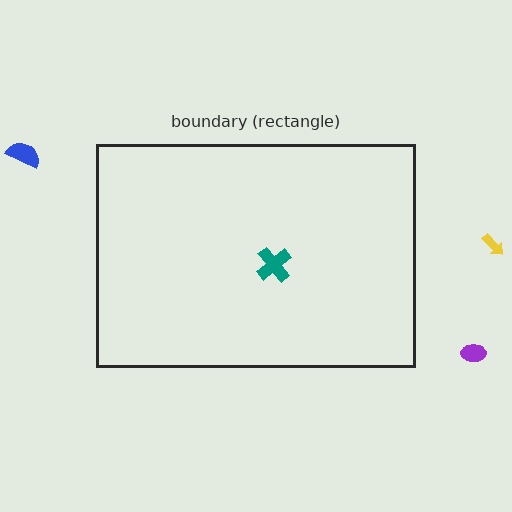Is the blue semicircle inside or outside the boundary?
Outside.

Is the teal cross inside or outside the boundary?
Inside.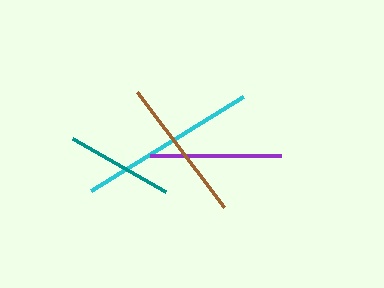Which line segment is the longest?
The cyan line is the longest at approximately 178 pixels.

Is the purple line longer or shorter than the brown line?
The brown line is longer than the purple line.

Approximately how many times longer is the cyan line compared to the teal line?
The cyan line is approximately 1.7 times the length of the teal line.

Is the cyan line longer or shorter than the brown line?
The cyan line is longer than the brown line.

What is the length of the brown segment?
The brown segment is approximately 144 pixels long.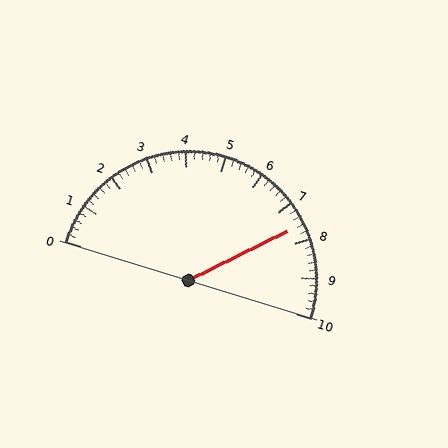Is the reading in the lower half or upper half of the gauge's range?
The reading is in the upper half of the range (0 to 10).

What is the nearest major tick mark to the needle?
The nearest major tick mark is 8.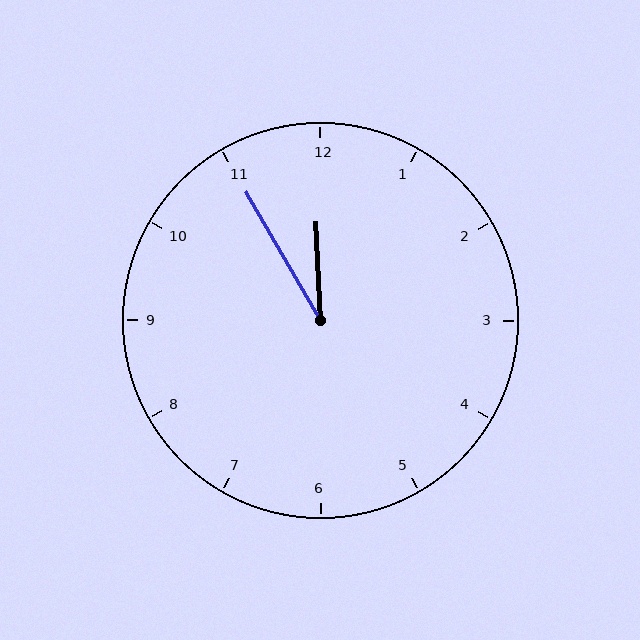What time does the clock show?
11:55.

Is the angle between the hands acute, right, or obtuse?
It is acute.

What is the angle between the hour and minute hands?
Approximately 28 degrees.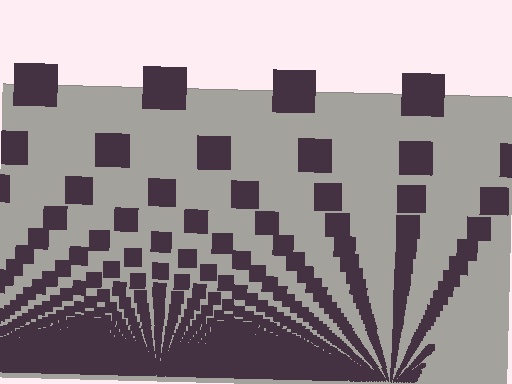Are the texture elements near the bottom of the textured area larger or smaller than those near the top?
Smaller. The gradient is inverted — elements near the bottom are smaller and denser.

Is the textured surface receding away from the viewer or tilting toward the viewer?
The surface appears to tilt toward the viewer. Texture elements get larger and sparser toward the top.